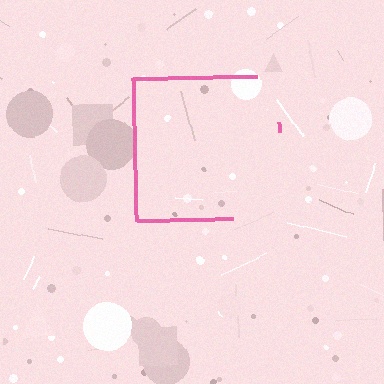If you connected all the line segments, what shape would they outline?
They would outline a square.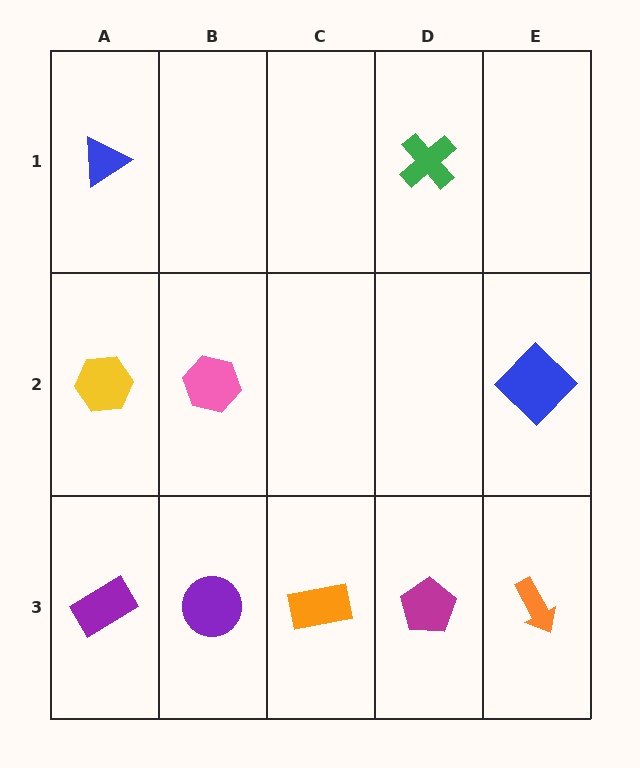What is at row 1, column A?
A blue triangle.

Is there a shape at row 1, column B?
No, that cell is empty.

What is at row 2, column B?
A pink hexagon.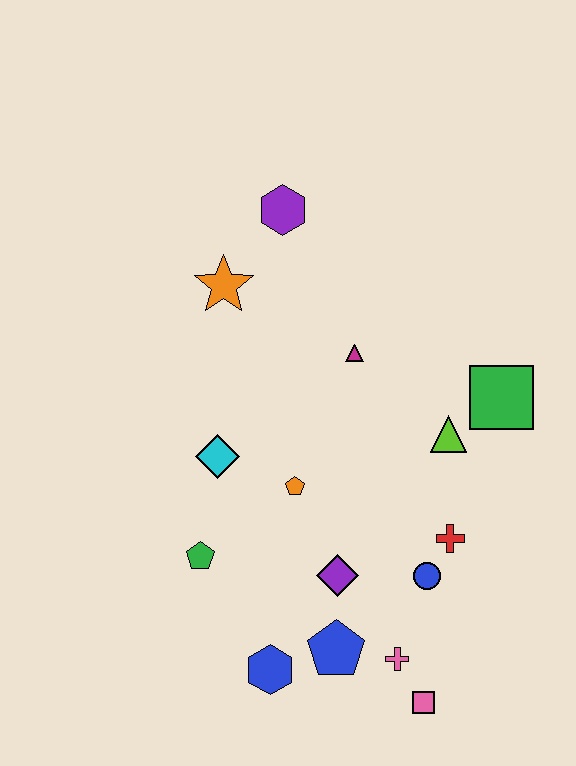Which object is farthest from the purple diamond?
The purple hexagon is farthest from the purple diamond.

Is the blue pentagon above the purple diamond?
No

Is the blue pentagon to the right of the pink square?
No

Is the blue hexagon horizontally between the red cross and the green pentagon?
Yes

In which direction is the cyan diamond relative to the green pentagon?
The cyan diamond is above the green pentagon.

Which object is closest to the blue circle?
The red cross is closest to the blue circle.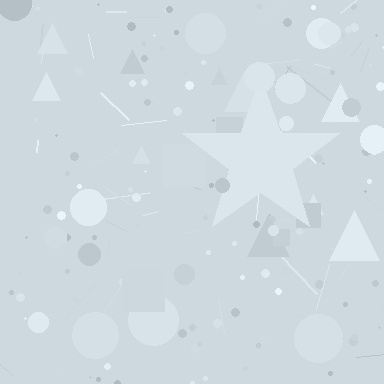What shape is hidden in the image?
A star is hidden in the image.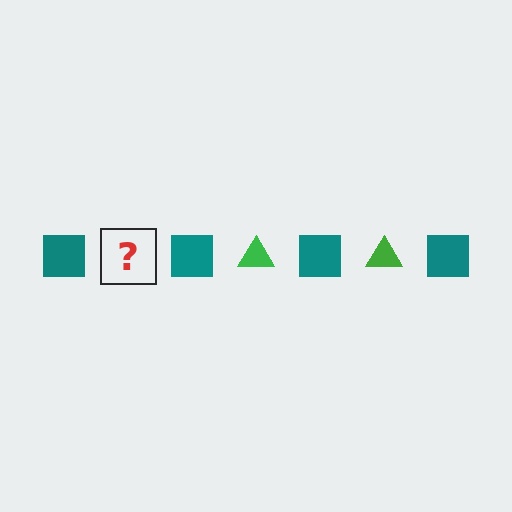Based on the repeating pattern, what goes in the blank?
The blank should be a green triangle.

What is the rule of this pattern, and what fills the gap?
The rule is that the pattern alternates between teal square and green triangle. The gap should be filled with a green triangle.